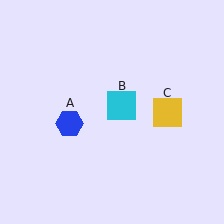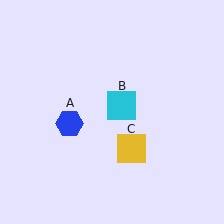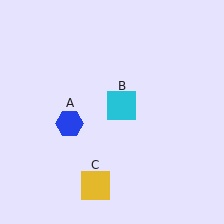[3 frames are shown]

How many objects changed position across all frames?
1 object changed position: yellow square (object C).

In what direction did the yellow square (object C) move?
The yellow square (object C) moved down and to the left.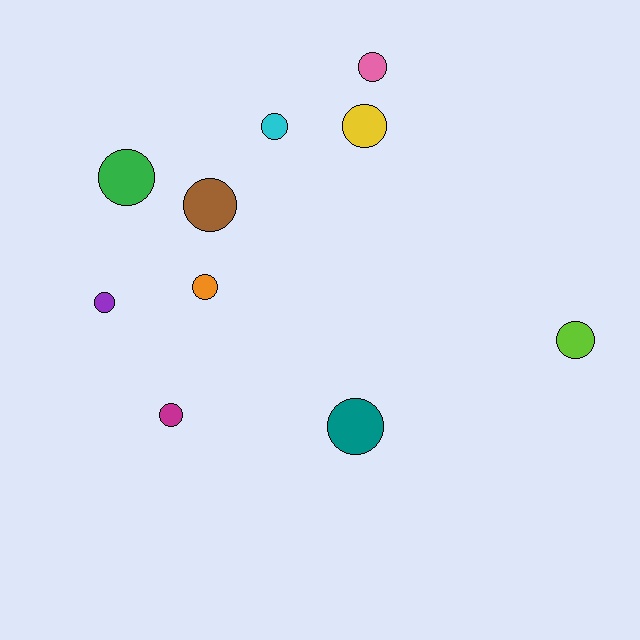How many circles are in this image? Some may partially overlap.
There are 10 circles.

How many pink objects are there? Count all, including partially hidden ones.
There is 1 pink object.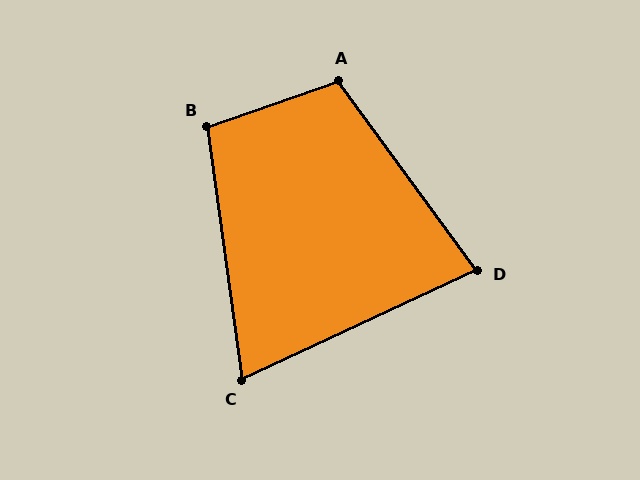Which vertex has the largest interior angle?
A, at approximately 107 degrees.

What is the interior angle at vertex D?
Approximately 79 degrees (acute).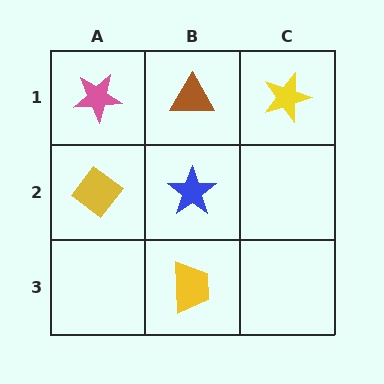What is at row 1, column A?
A pink star.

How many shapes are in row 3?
1 shape.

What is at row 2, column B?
A blue star.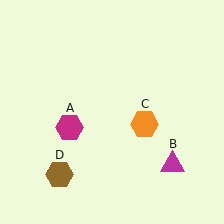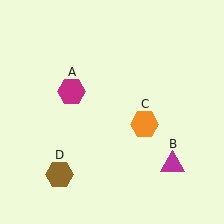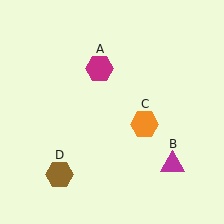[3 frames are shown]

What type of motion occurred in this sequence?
The magenta hexagon (object A) rotated clockwise around the center of the scene.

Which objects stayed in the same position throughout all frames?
Magenta triangle (object B) and orange hexagon (object C) and brown hexagon (object D) remained stationary.